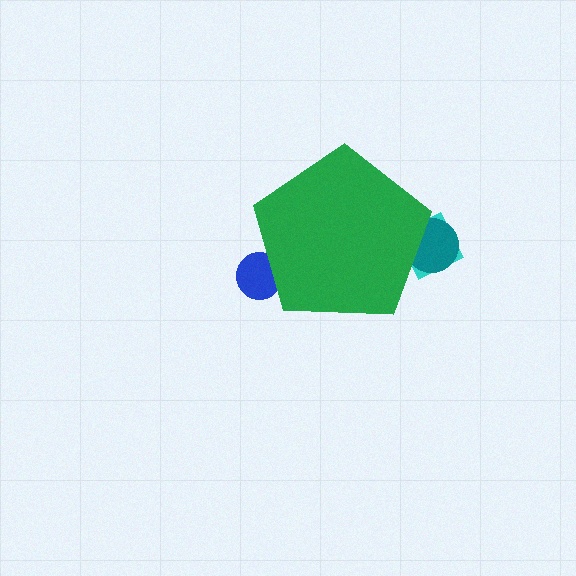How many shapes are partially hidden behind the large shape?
3 shapes are partially hidden.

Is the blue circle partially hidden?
Yes, the blue circle is partially hidden behind the green pentagon.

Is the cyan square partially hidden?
Yes, the cyan square is partially hidden behind the green pentagon.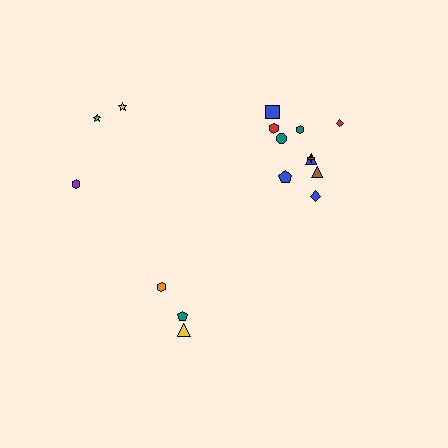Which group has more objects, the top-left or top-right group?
The top-right group.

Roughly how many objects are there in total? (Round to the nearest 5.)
Roughly 15 objects in total.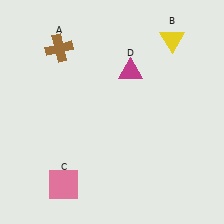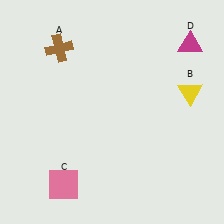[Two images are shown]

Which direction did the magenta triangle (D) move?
The magenta triangle (D) moved right.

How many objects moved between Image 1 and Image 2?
2 objects moved between the two images.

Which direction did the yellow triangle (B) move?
The yellow triangle (B) moved down.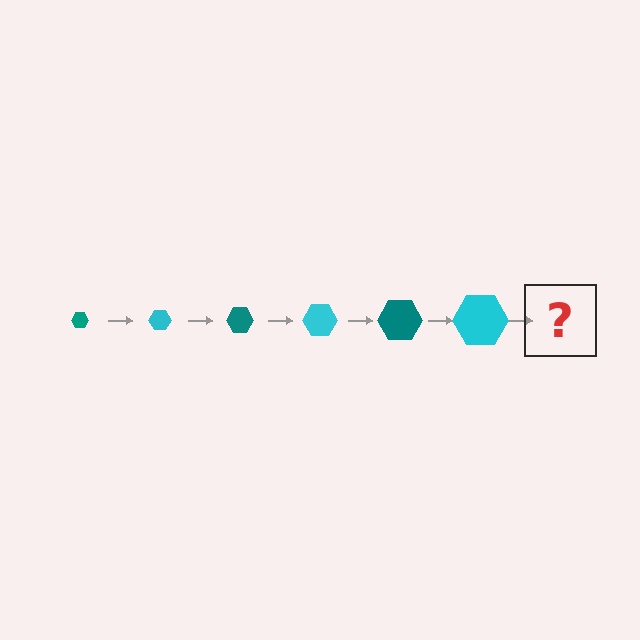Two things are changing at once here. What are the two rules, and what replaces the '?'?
The two rules are that the hexagon grows larger each step and the color cycles through teal and cyan. The '?' should be a teal hexagon, larger than the previous one.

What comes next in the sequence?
The next element should be a teal hexagon, larger than the previous one.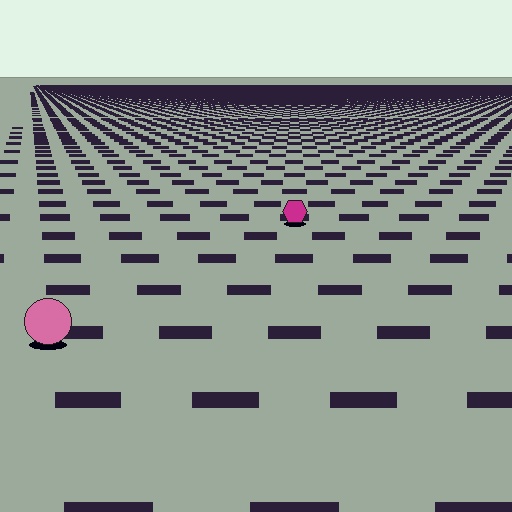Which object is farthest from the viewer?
The magenta hexagon is farthest from the viewer. It appears smaller and the ground texture around it is denser.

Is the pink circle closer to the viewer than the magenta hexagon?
Yes. The pink circle is closer — you can tell from the texture gradient: the ground texture is coarser near it.